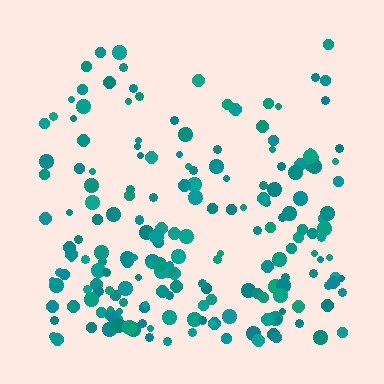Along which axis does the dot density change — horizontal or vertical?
Vertical.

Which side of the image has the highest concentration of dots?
The bottom.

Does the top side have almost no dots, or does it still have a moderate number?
Still a moderate number, just noticeably fewer than the bottom.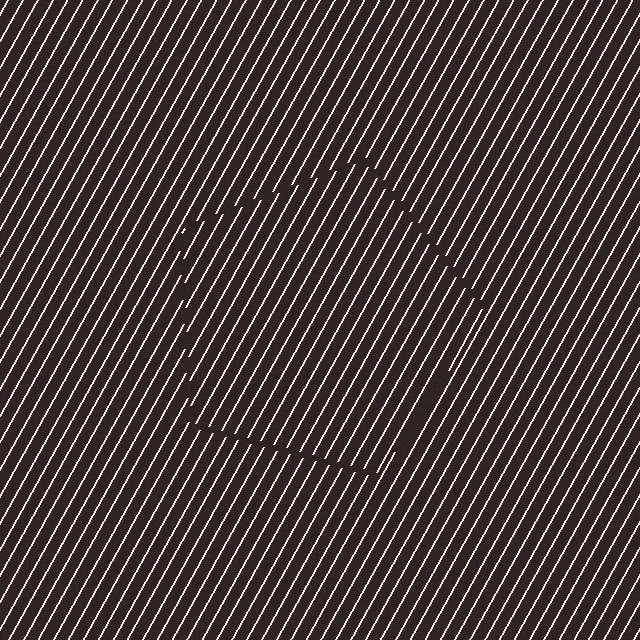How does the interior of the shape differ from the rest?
The interior of the shape contains the same grating, shifted by half a period — the contour is defined by the phase discontinuity where line-ends from the inner and outer gratings abut.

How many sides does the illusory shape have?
5 sides — the line-ends trace a pentagon.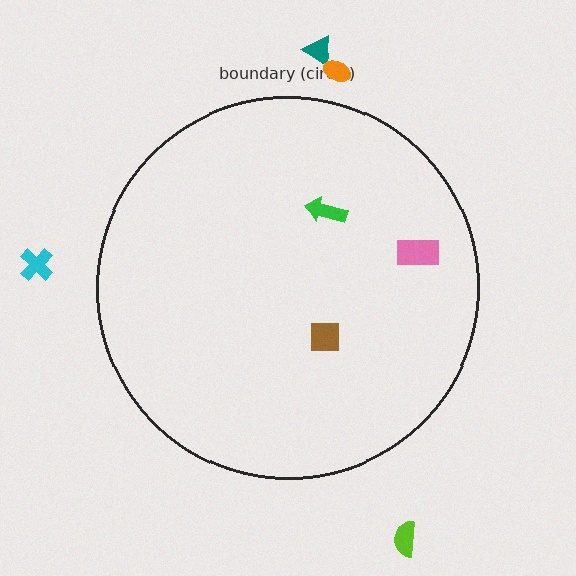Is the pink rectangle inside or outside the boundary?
Inside.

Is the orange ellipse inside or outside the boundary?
Outside.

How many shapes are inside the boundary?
3 inside, 4 outside.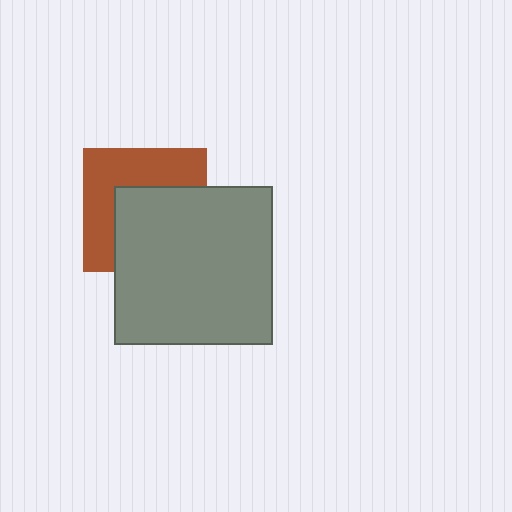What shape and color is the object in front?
The object in front is a gray square.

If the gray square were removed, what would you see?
You would see the complete brown square.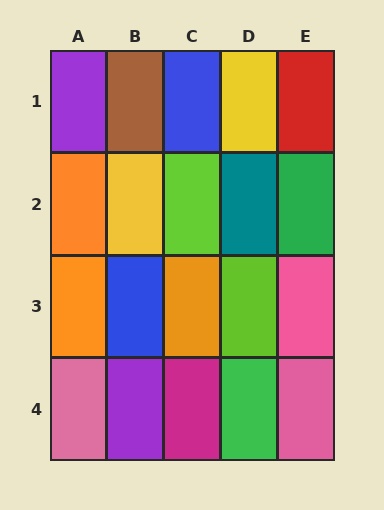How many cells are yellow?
2 cells are yellow.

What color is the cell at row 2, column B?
Yellow.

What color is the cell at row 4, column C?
Magenta.